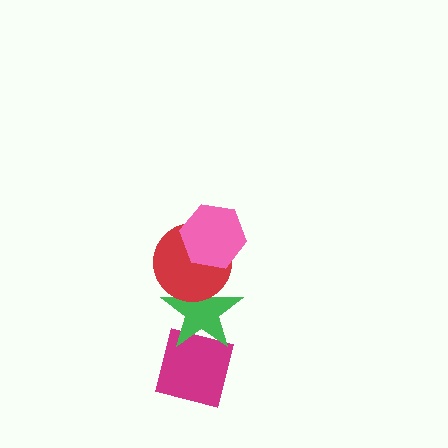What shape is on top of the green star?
The red circle is on top of the green star.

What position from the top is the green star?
The green star is 3rd from the top.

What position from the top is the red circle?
The red circle is 2nd from the top.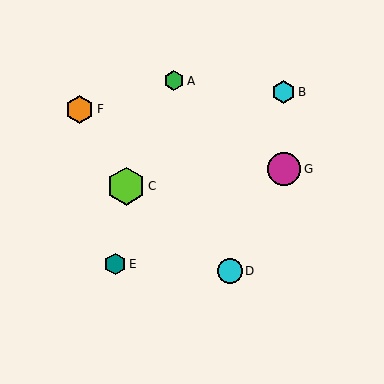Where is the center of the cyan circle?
The center of the cyan circle is at (230, 271).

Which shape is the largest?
The lime hexagon (labeled C) is the largest.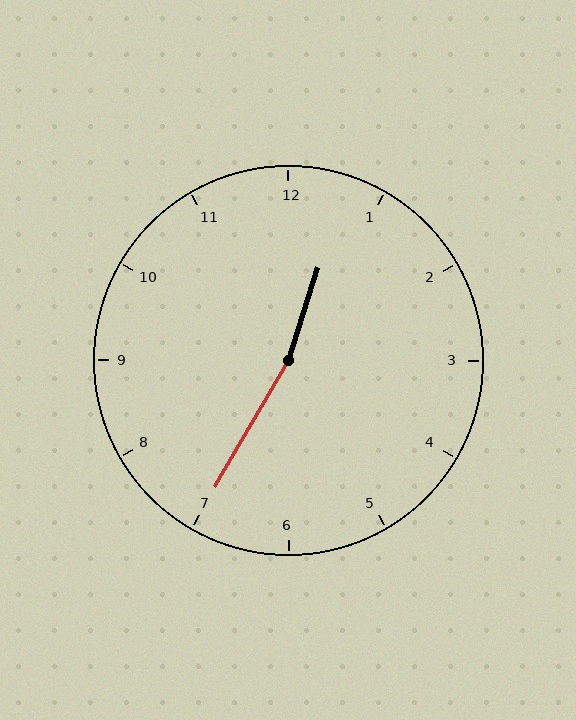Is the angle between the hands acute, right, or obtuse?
It is obtuse.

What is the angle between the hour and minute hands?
Approximately 168 degrees.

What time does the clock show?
12:35.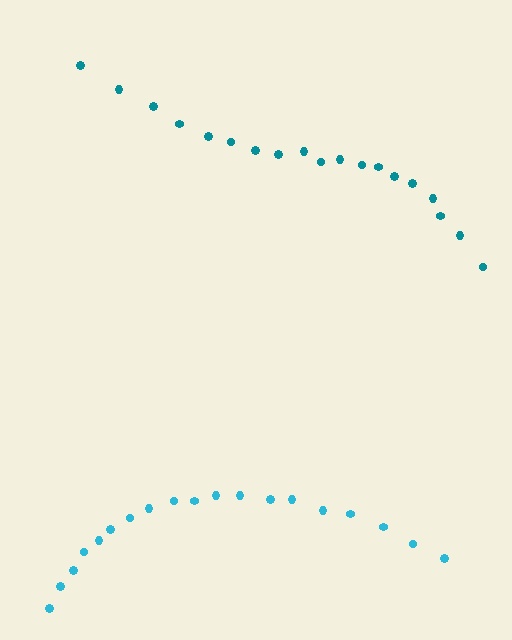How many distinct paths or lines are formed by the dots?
There are 2 distinct paths.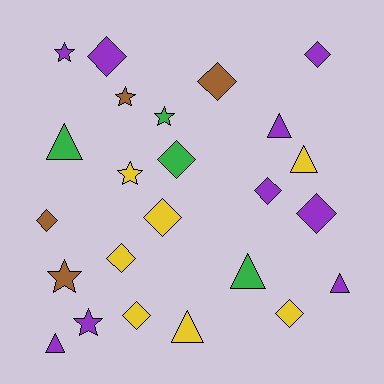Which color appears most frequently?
Purple, with 9 objects.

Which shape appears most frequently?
Diamond, with 11 objects.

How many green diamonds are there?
There is 1 green diamond.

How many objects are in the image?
There are 24 objects.